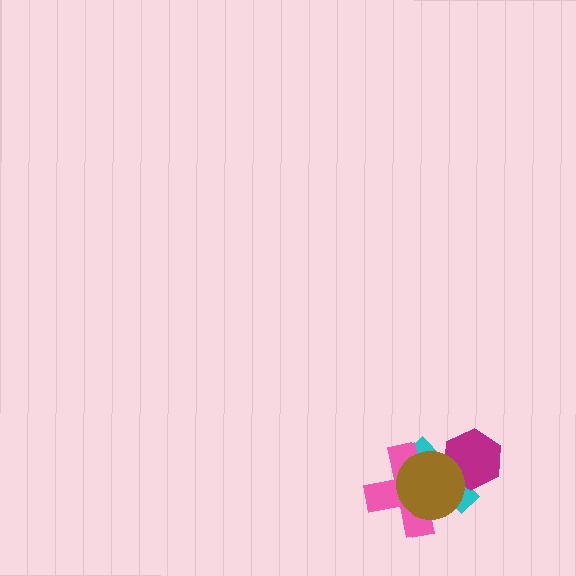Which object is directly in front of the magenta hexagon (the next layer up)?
The pink cross is directly in front of the magenta hexagon.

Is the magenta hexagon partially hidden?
Yes, it is partially covered by another shape.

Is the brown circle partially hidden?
No, no other shape covers it.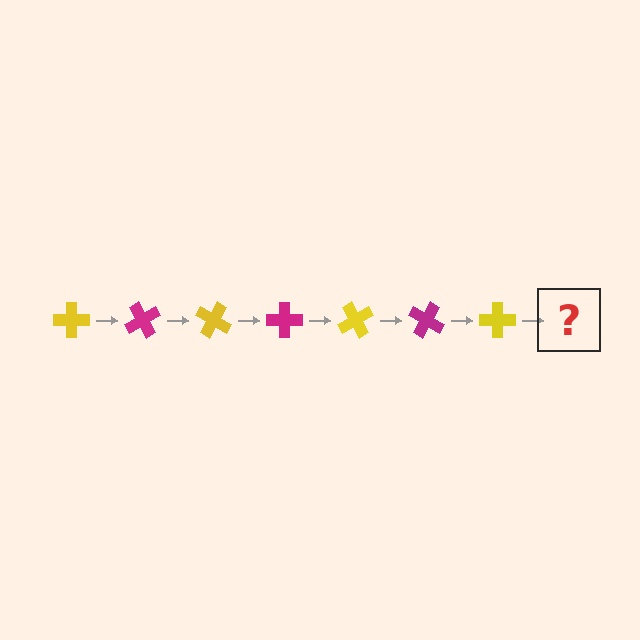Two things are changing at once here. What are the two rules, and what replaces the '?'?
The two rules are that it rotates 60 degrees each step and the color cycles through yellow and magenta. The '?' should be a magenta cross, rotated 420 degrees from the start.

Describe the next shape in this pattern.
It should be a magenta cross, rotated 420 degrees from the start.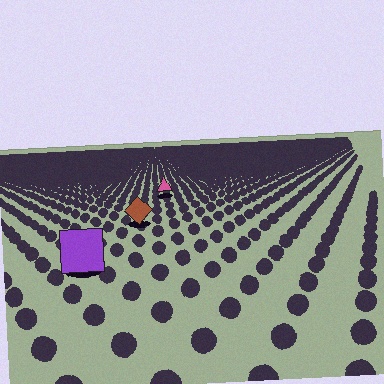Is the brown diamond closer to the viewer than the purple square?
No. The purple square is closer — you can tell from the texture gradient: the ground texture is coarser near it.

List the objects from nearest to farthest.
From nearest to farthest: the purple square, the brown diamond, the pink triangle.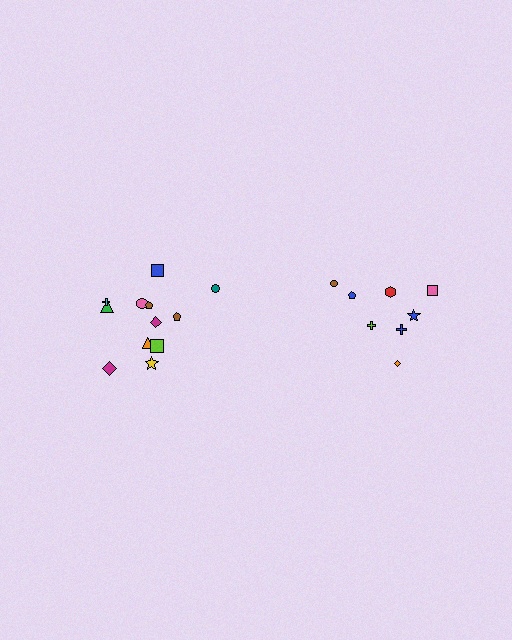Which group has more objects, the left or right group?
The left group.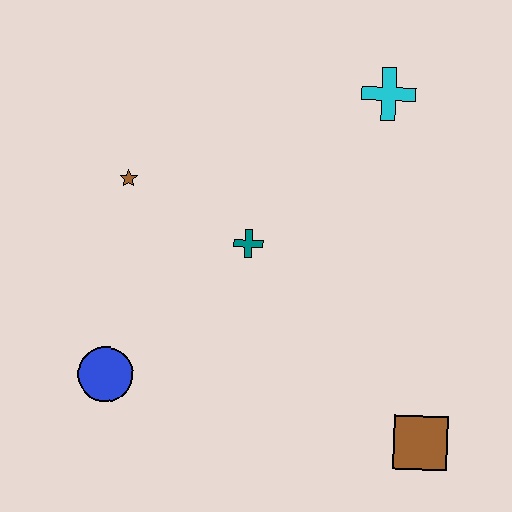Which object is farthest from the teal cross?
The brown square is farthest from the teal cross.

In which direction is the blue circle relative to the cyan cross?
The blue circle is below the cyan cross.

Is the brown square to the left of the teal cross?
No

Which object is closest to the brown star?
The teal cross is closest to the brown star.